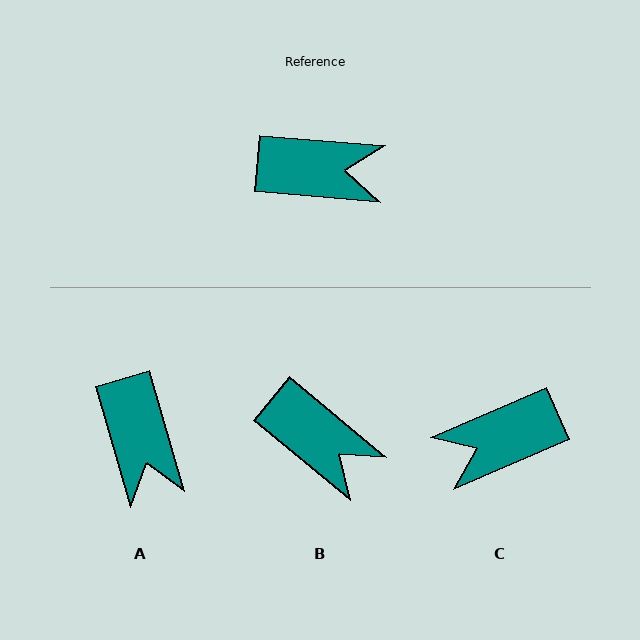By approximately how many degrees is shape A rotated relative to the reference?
Approximately 69 degrees clockwise.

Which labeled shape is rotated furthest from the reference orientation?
C, about 152 degrees away.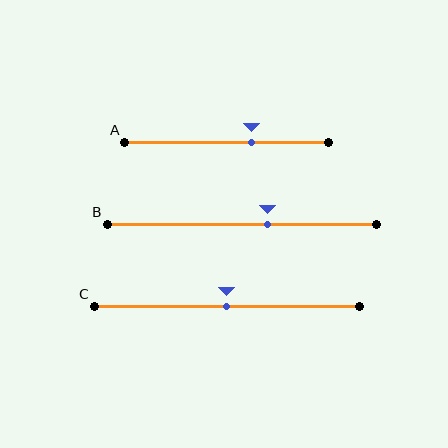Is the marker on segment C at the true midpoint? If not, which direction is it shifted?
Yes, the marker on segment C is at the true midpoint.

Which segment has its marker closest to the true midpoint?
Segment C has its marker closest to the true midpoint.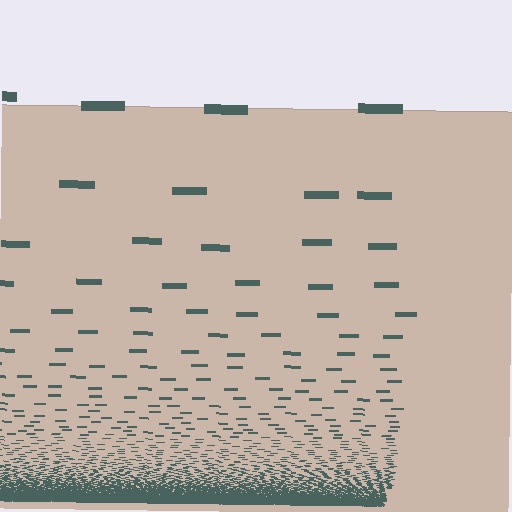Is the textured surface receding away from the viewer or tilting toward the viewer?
The surface appears to tilt toward the viewer. Texture elements get larger and sparser toward the top.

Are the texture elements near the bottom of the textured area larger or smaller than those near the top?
Smaller. The gradient is inverted — elements near the bottom are smaller and denser.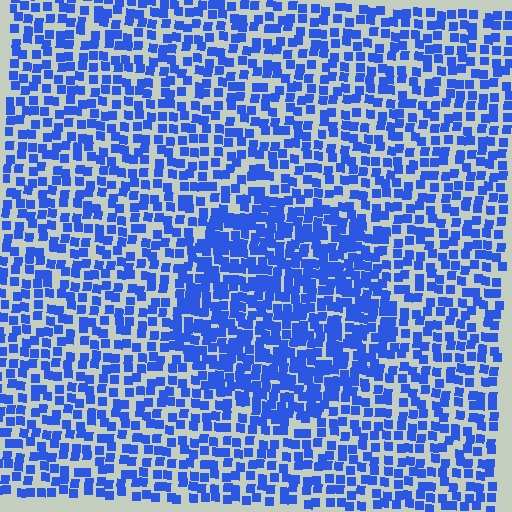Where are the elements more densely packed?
The elements are more densely packed inside the circle boundary.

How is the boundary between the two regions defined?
The boundary is defined by a change in element density (approximately 1.7x ratio). All elements are the same color, size, and shape.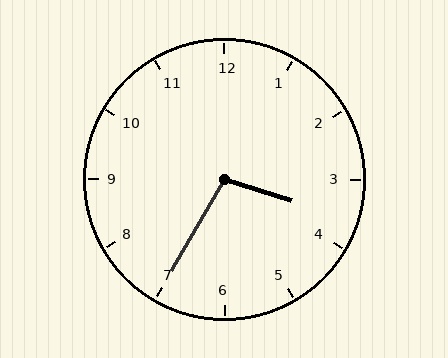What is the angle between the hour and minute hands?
Approximately 102 degrees.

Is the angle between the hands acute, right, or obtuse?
It is obtuse.